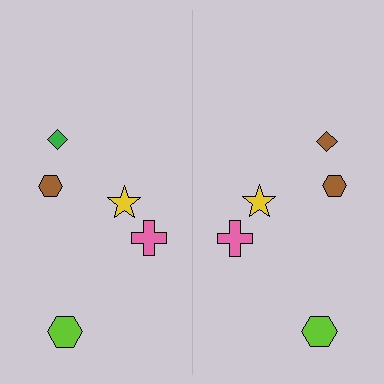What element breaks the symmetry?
The brown diamond on the right side breaks the symmetry — its mirror counterpart is green.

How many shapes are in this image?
There are 10 shapes in this image.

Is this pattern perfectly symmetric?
No, the pattern is not perfectly symmetric. The brown diamond on the right side breaks the symmetry — its mirror counterpart is green.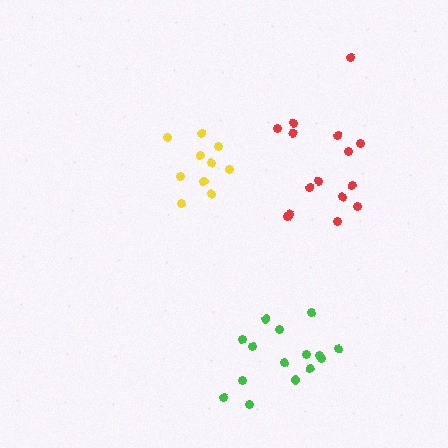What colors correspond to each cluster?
The clusters are colored: red, green, yellow.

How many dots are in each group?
Group 1: 15 dots, Group 2: 15 dots, Group 3: 10 dots (40 total).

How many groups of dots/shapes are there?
There are 3 groups.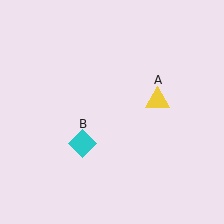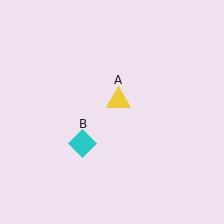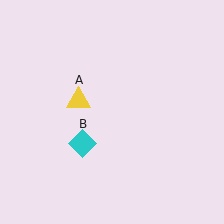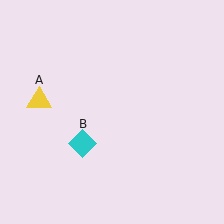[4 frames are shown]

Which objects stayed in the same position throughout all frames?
Cyan diamond (object B) remained stationary.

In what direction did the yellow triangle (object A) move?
The yellow triangle (object A) moved left.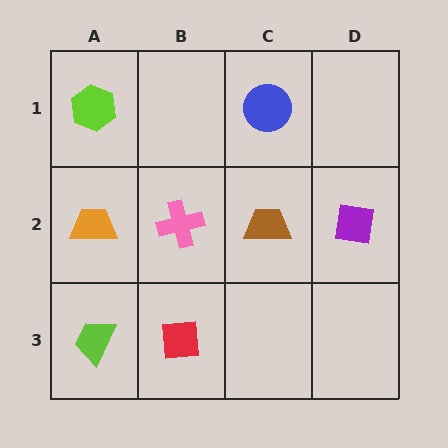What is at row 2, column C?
A brown trapezoid.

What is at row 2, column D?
A purple square.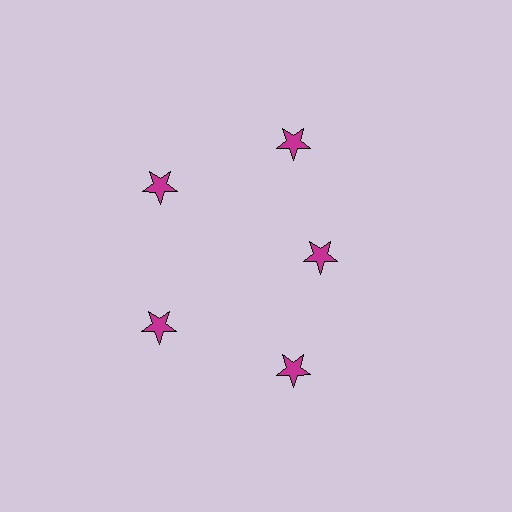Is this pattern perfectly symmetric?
No. The 5 magenta stars are arranged in a ring, but one element near the 3 o'clock position is pulled inward toward the center, breaking the 5-fold rotational symmetry.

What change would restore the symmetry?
The symmetry would be restored by moving it outward, back onto the ring so that all 5 stars sit at equal angles and equal distance from the center.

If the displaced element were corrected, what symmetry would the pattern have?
It would have 5-fold rotational symmetry — the pattern would map onto itself every 72 degrees.